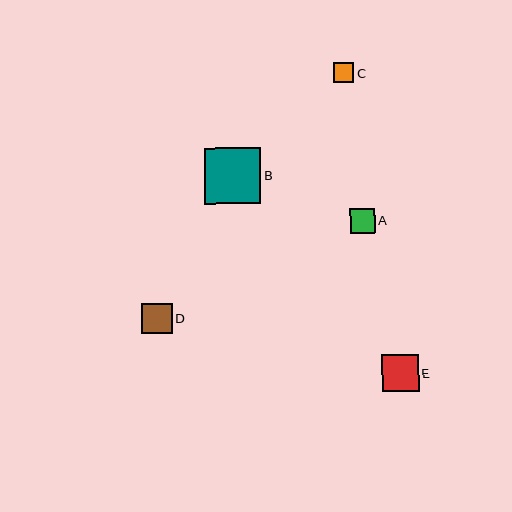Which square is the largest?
Square B is the largest with a size of approximately 56 pixels.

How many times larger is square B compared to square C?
Square B is approximately 2.8 times the size of square C.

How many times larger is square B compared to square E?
Square B is approximately 1.5 times the size of square E.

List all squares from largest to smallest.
From largest to smallest: B, E, D, A, C.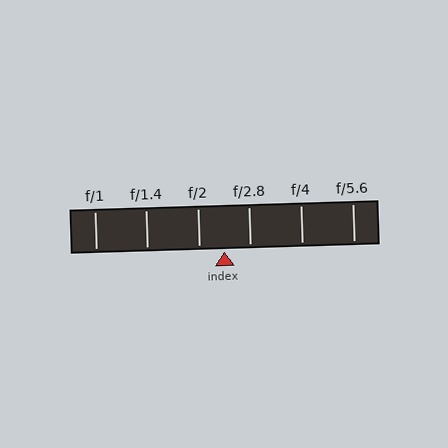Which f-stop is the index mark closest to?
The index mark is closest to f/2.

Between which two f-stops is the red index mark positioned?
The index mark is between f/2 and f/2.8.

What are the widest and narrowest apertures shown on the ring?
The widest aperture shown is f/1 and the narrowest is f/5.6.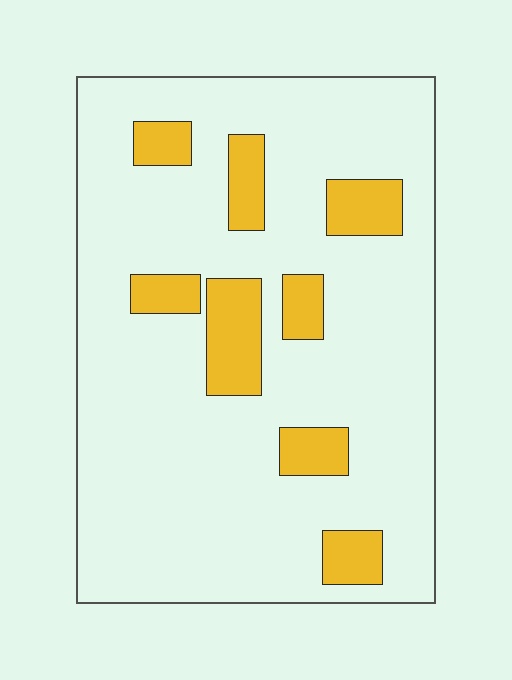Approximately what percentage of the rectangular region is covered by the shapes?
Approximately 15%.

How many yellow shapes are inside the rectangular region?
8.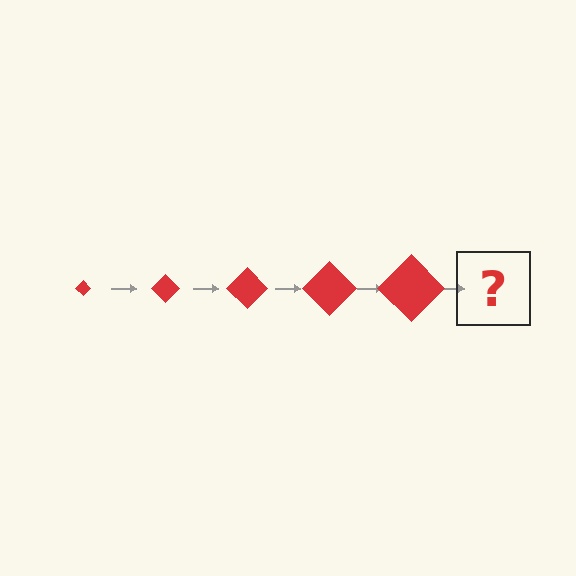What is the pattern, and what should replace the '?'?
The pattern is that the diamond gets progressively larger each step. The '?' should be a red diamond, larger than the previous one.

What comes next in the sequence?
The next element should be a red diamond, larger than the previous one.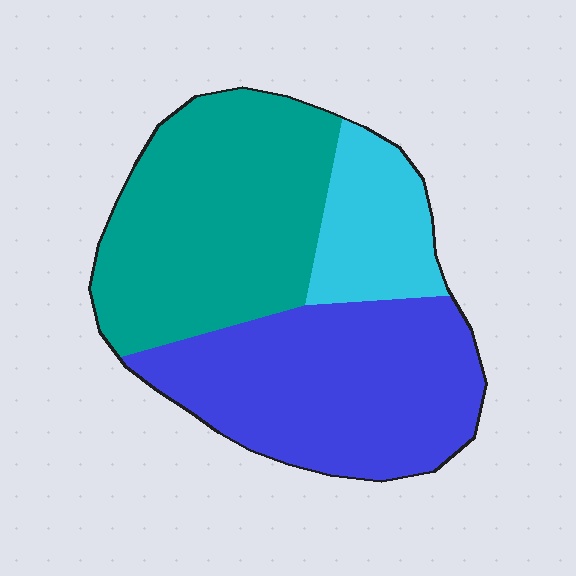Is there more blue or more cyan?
Blue.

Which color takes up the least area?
Cyan, at roughly 15%.